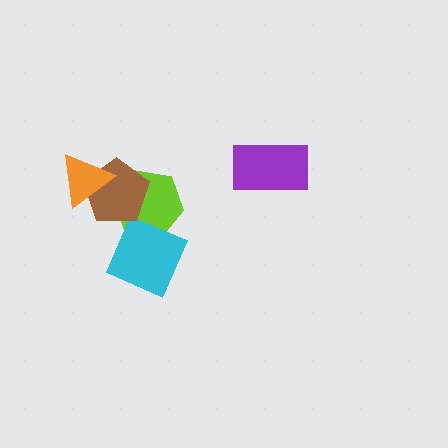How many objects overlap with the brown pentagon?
2 objects overlap with the brown pentagon.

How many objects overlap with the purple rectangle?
0 objects overlap with the purple rectangle.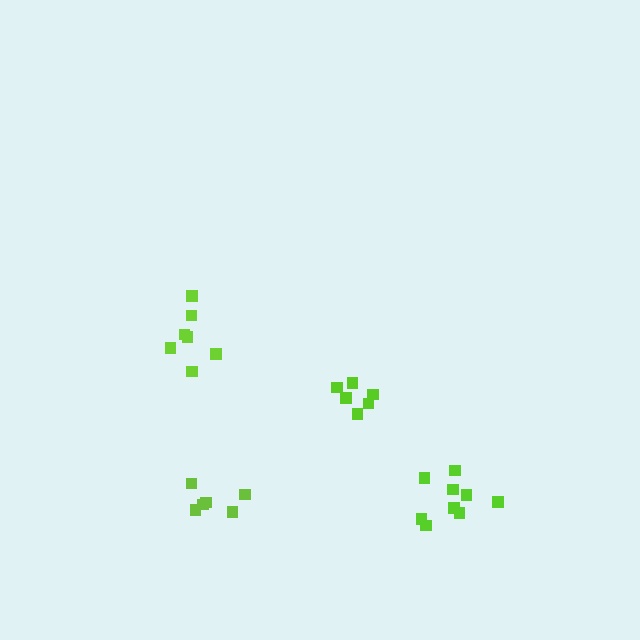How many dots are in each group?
Group 1: 6 dots, Group 2: 9 dots, Group 3: 6 dots, Group 4: 7 dots (28 total).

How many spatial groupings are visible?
There are 4 spatial groupings.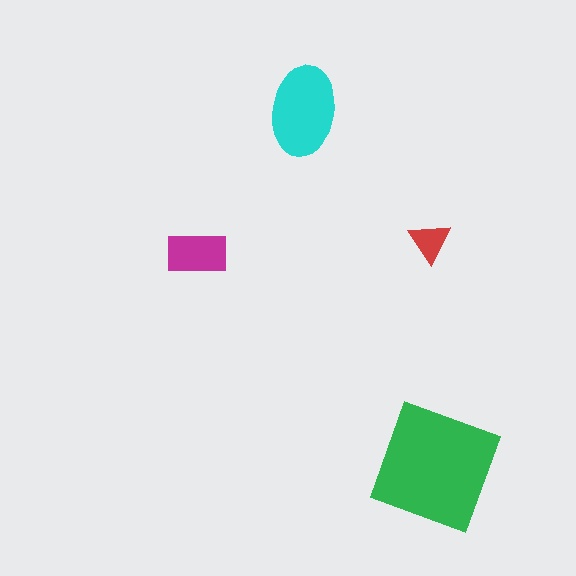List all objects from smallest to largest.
The red triangle, the magenta rectangle, the cyan ellipse, the green square.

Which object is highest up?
The cyan ellipse is topmost.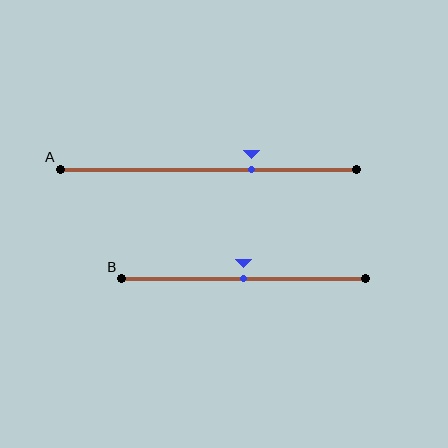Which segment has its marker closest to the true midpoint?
Segment B has its marker closest to the true midpoint.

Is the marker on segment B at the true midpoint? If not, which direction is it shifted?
Yes, the marker on segment B is at the true midpoint.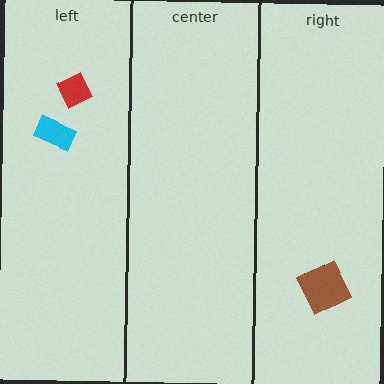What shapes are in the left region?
The red diamond, the cyan rectangle.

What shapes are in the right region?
The brown square.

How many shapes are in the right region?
1.